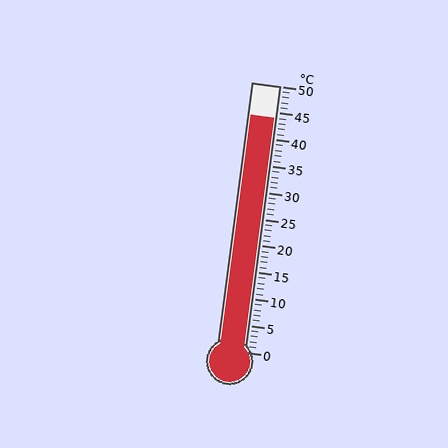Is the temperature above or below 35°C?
The temperature is above 35°C.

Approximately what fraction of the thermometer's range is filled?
The thermometer is filled to approximately 90% of its range.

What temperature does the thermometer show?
The thermometer shows approximately 44°C.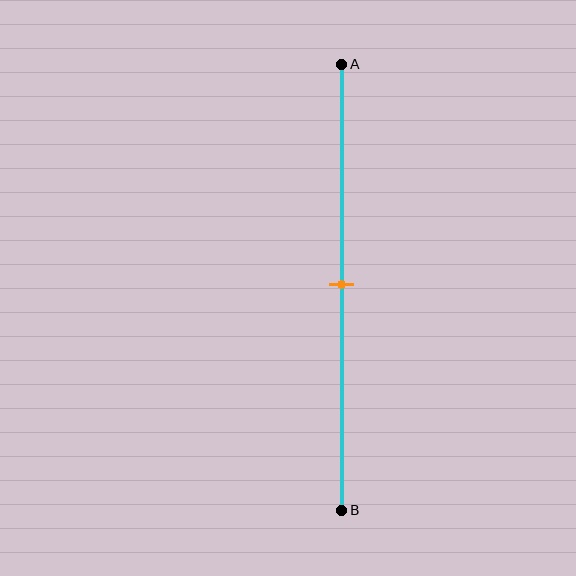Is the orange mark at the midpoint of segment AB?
Yes, the mark is approximately at the midpoint.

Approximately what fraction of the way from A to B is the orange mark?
The orange mark is approximately 50% of the way from A to B.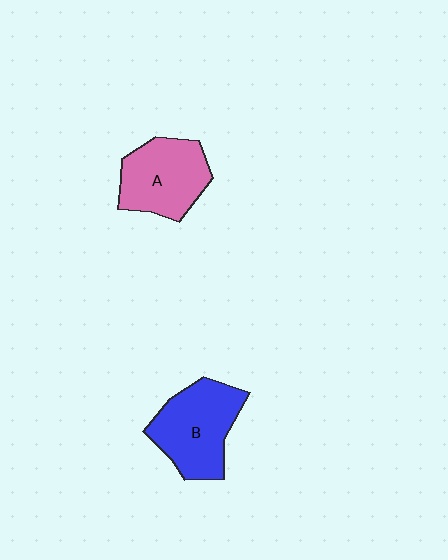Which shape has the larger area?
Shape B (blue).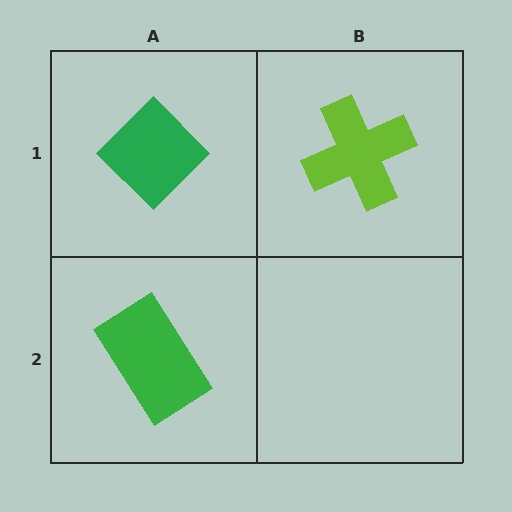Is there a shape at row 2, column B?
No, that cell is empty.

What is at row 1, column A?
A green diamond.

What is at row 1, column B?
A lime cross.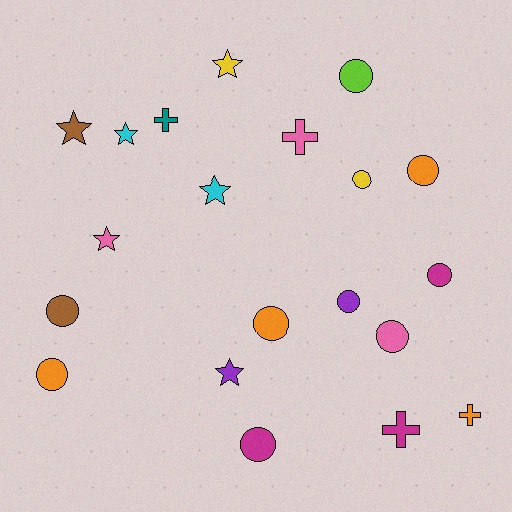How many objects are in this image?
There are 20 objects.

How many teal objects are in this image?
There is 1 teal object.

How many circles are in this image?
There are 10 circles.